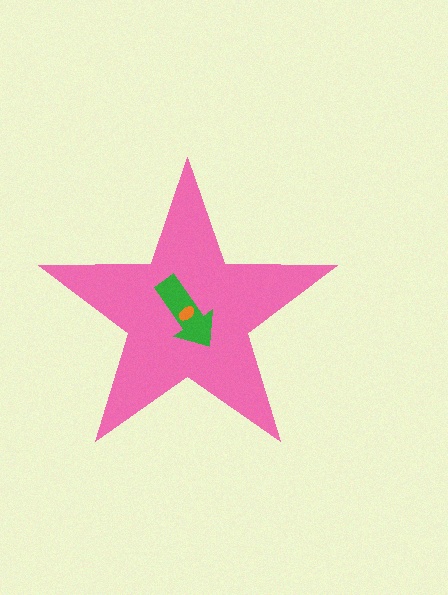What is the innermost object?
The orange ellipse.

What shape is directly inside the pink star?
The green arrow.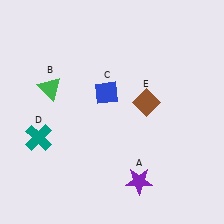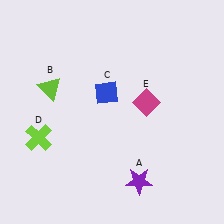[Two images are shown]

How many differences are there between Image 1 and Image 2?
There are 3 differences between the two images.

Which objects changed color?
B changed from green to lime. D changed from teal to lime. E changed from brown to magenta.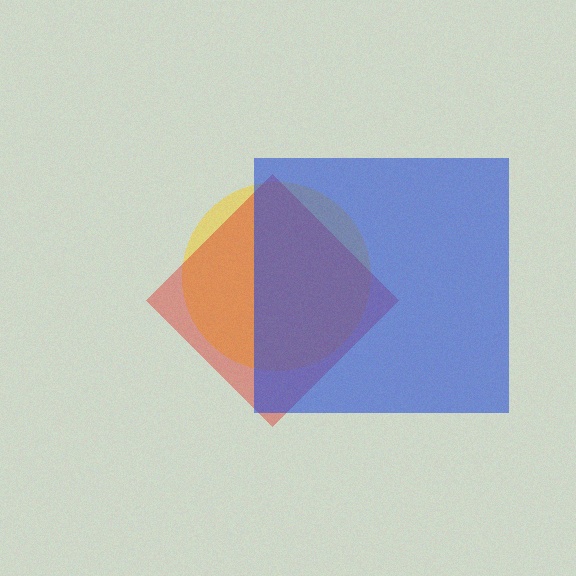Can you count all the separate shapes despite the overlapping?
Yes, there are 3 separate shapes.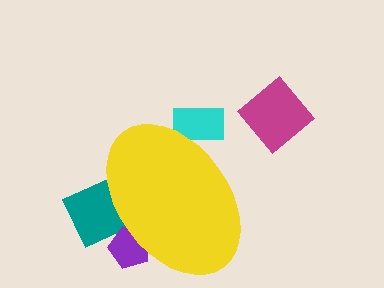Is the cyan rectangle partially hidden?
Yes, the cyan rectangle is partially hidden behind the yellow ellipse.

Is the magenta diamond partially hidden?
No, the magenta diamond is fully visible.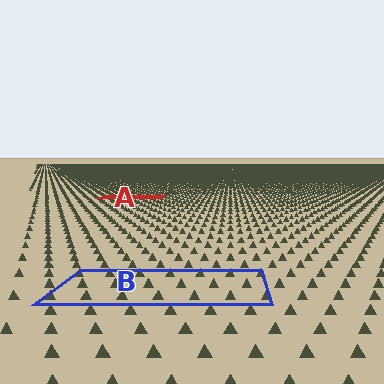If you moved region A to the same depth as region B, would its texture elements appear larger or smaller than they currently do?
They would appear larger. At a closer depth, the same texture elements are projected at a bigger on-screen size.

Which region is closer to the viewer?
Region B is closer. The texture elements there are larger and more spread out.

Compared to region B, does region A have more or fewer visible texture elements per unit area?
Region A has more texture elements per unit area — they are packed more densely because it is farther away.